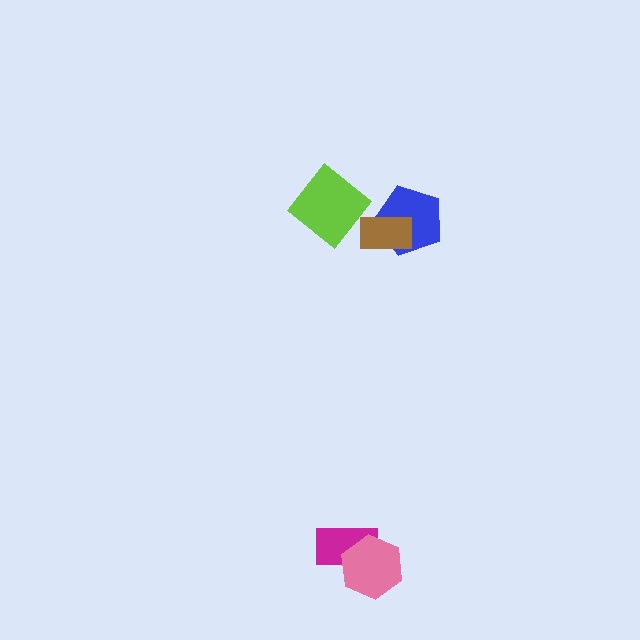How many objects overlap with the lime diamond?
0 objects overlap with the lime diamond.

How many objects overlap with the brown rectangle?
1 object overlaps with the brown rectangle.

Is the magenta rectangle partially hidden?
Yes, it is partially covered by another shape.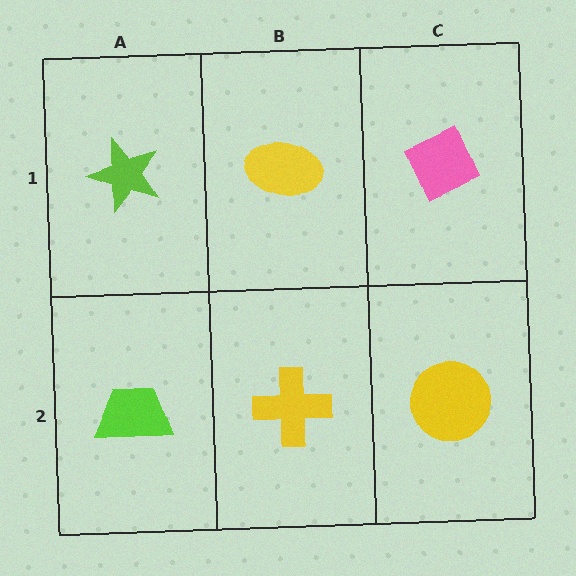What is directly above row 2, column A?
A lime star.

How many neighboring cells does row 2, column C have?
2.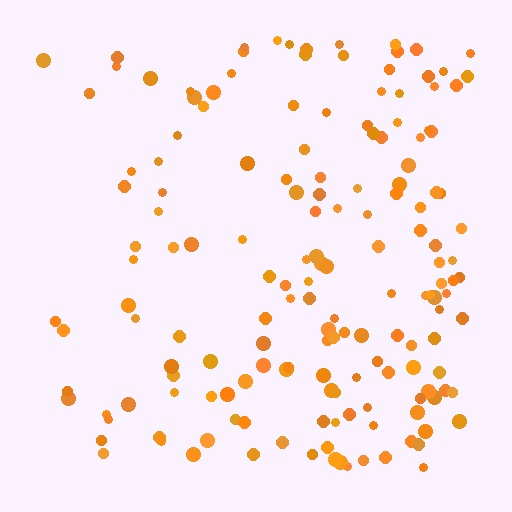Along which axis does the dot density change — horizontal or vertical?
Horizontal.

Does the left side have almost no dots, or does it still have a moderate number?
Still a moderate number, just noticeably fewer than the right.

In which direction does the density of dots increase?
From left to right, with the right side densest.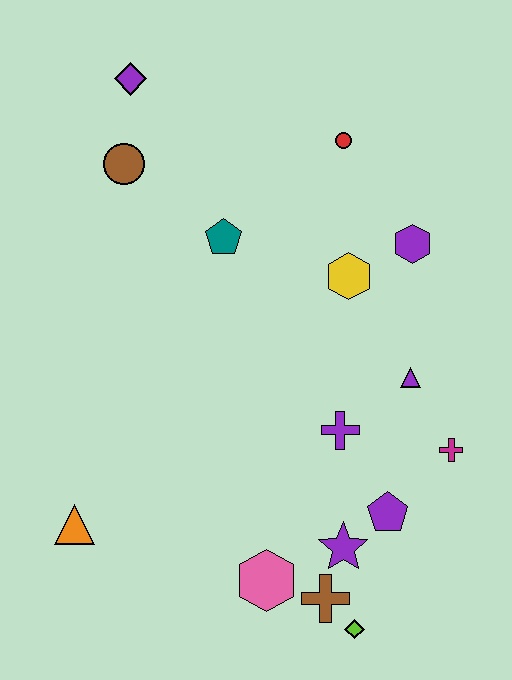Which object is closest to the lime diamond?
The brown cross is closest to the lime diamond.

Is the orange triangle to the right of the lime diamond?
No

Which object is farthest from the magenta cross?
The purple diamond is farthest from the magenta cross.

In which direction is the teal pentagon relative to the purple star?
The teal pentagon is above the purple star.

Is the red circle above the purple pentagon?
Yes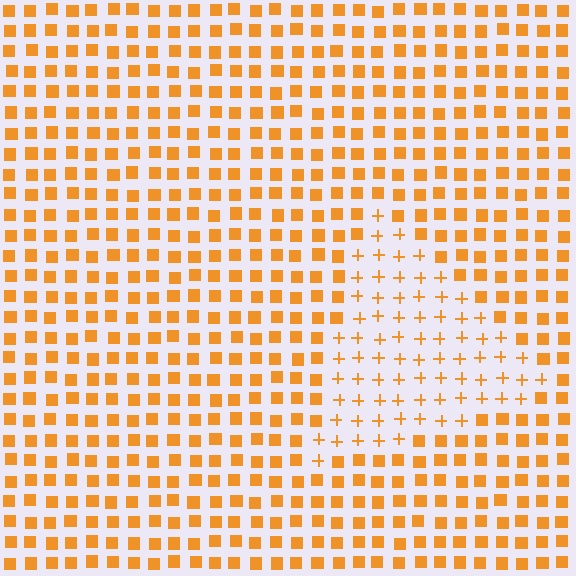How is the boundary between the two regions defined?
The boundary is defined by a change in element shape: plus signs inside vs. squares outside. All elements share the same color and spacing.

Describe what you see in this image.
The image is filled with small orange elements arranged in a uniform grid. A triangle-shaped region contains plus signs, while the surrounding area contains squares. The boundary is defined purely by the change in element shape.